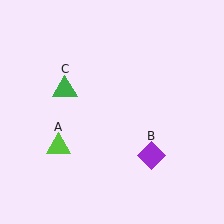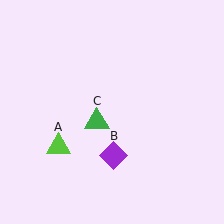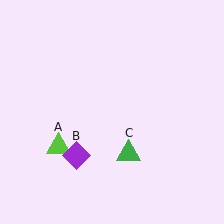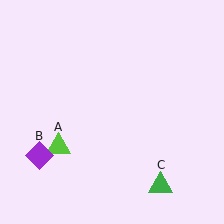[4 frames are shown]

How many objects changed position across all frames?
2 objects changed position: purple diamond (object B), green triangle (object C).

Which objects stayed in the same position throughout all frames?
Lime triangle (object A) remained stationary.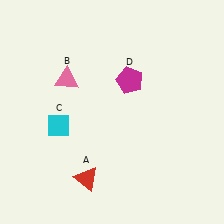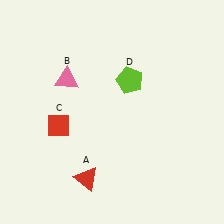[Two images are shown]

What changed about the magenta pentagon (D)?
In Image 1, D is magenta. In Image 2, it changed to lime.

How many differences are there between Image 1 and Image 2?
There are 2 differences between the two images.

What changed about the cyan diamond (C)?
In Image 1, C is cyan. In Image 2, it changed to red.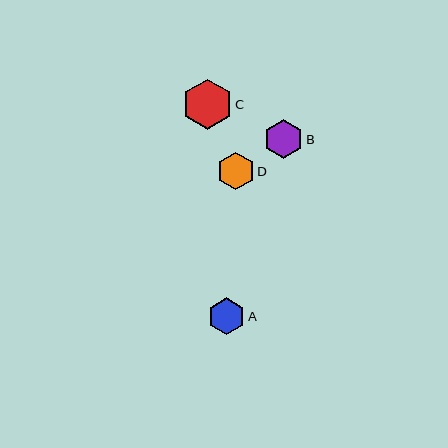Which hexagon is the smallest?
Hexagon A is the smallest with a size of approximately 37 pixels.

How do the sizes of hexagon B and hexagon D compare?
Hexagon B and hexagon D are approximately the same size.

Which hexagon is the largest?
Hexagon C is the largest with a size of approximately 50 pixels.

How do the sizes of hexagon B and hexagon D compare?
Hexagon B and hexagon D are approximately the same size.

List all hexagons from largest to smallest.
From largest to smallest: C, B, D, A.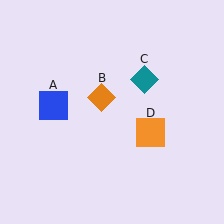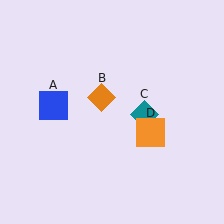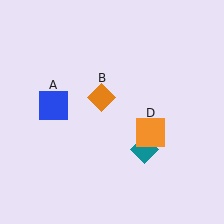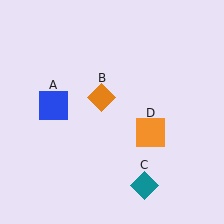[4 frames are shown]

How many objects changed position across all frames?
1 object changed position: teal diamond (object C).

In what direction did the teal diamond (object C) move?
The teal diamond (object C) moved down.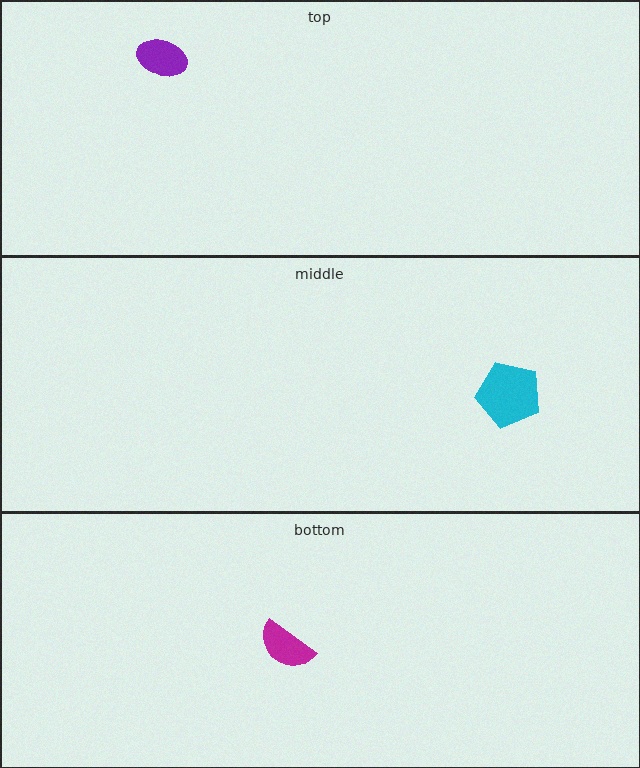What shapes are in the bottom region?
The magenta semicircle.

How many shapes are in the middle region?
1.